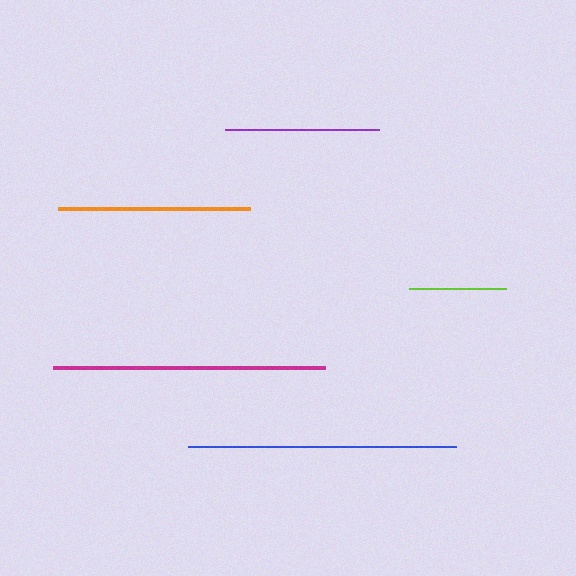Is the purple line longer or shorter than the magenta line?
The magenta line is longer than the purple line.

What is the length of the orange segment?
The orange segment is approximately 192 pixels long.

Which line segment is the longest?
The magenta line is the longest at approximately 272 pixels.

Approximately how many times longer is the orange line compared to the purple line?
The orange line is approximately 1.2 times the length of the purple line.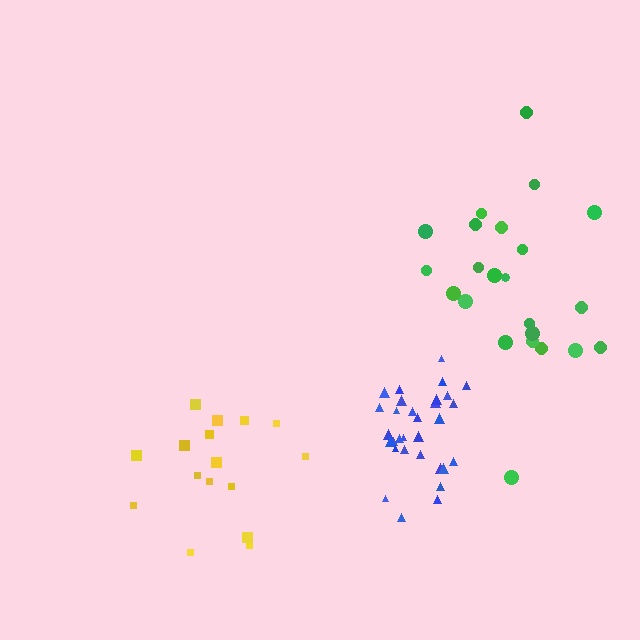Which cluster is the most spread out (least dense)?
Green.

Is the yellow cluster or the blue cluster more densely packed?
Blue.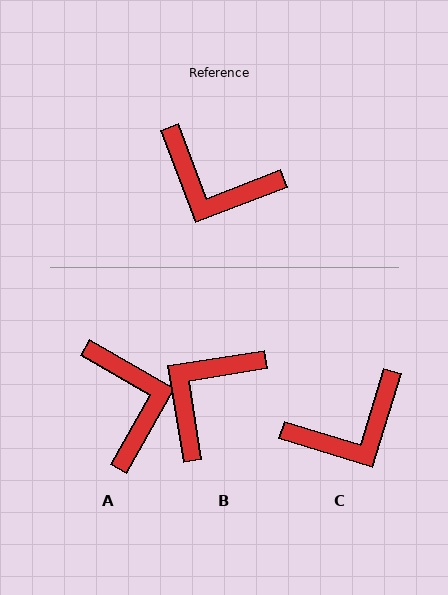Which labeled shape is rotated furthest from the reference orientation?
A, about 130 degrees away.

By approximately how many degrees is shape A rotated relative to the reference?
Approximately 130 degrees counter-clockwise.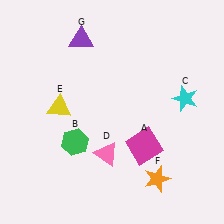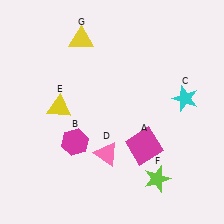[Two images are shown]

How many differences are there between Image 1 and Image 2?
There are 3 differences between the two images.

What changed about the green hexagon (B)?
In Image 1, B is green. In Image 2, it changed to magenta.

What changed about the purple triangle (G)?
In Image 1, G is purple. In Image 2, it changed to yellow.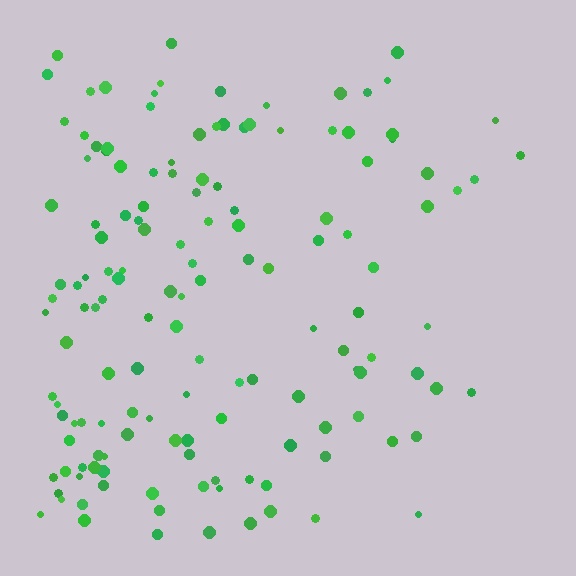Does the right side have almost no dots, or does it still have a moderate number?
Still a moderate number, just noticeably fewer than the left.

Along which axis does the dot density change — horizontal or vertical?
Horizontal.